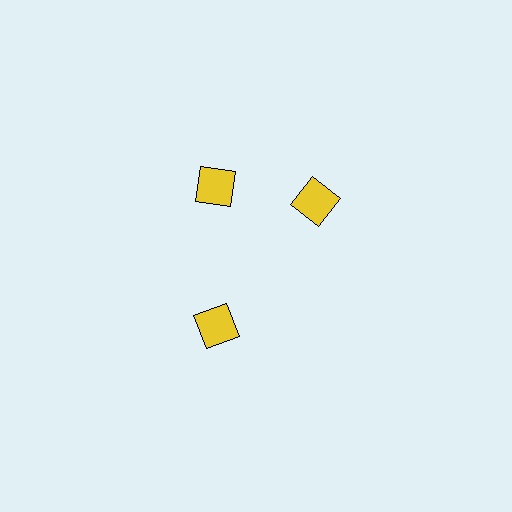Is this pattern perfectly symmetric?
No. The 3 yellow squares are arranged in a ring, but one element near the 3 o'clock position is rotated out of alignment along the ring, breaking the 3-fold rotational symmetry.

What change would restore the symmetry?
The symmetry would be restored by rotating it back into even spacing with its neighbors so that all 3 squares sit at equal angles and equal distance from the center.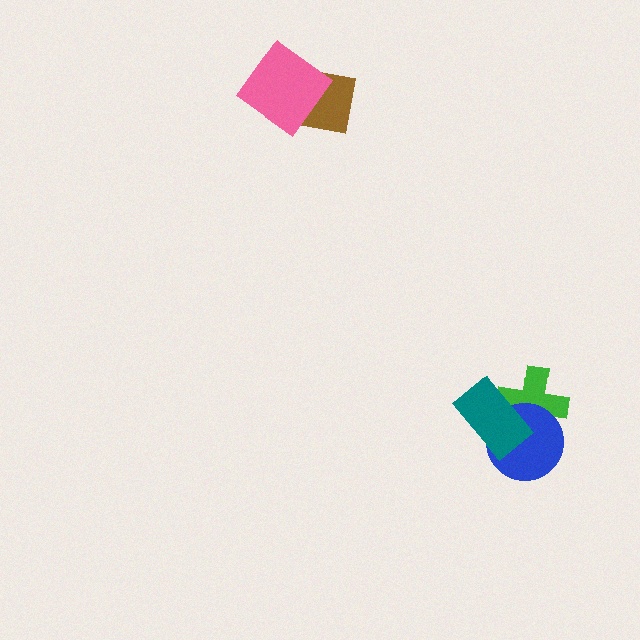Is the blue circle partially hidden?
Yes, it is partially covered by another shape.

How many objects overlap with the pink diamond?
1 object overlaps with the pink diamond.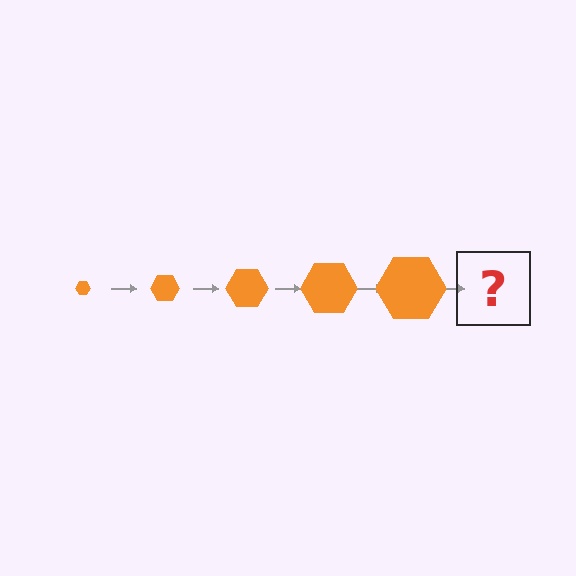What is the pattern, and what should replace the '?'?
The pattern is that the hexagon gets progressively larger each step. The '?' should be an orange hexagon, larger than the previous one.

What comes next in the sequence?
The next element should be an orange hexagon, larger than the previous one.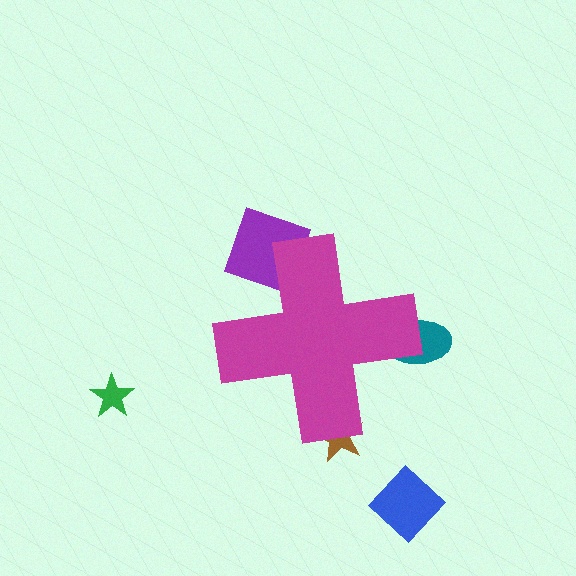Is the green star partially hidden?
No, the green star is fully visible.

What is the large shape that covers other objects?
A magenta cross.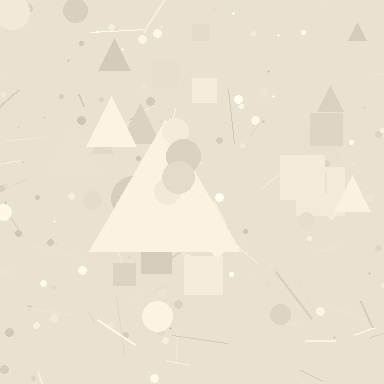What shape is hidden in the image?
A triangle is hidden in the image.